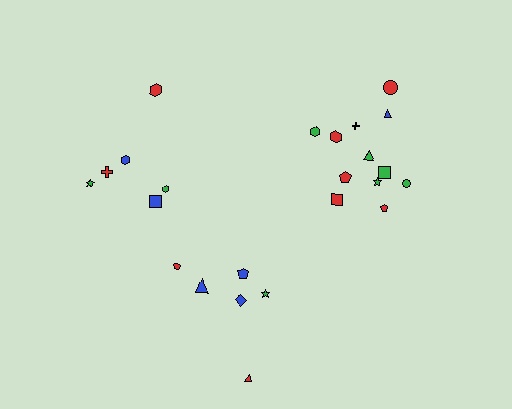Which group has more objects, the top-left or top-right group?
The top-right group.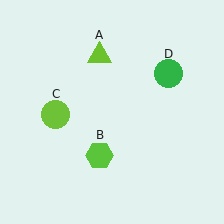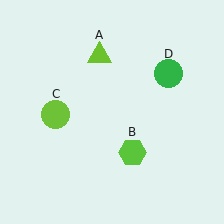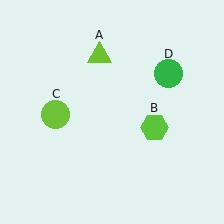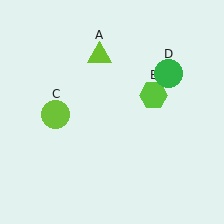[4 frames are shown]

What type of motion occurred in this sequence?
The lime hexagon (object B) rotated counterclockwise around the center of the scene.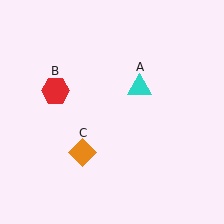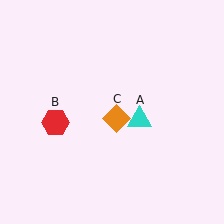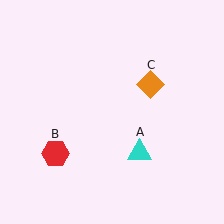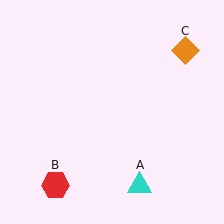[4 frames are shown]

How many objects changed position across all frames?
3 objects changed position: cyan triangle (object A), red hexagon (object B), orange diamond (object C).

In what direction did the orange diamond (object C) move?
The orange diamond (object C) moved up and to the right.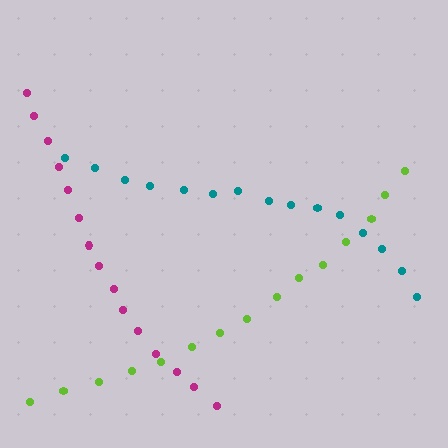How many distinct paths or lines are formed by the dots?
There are 3 distinct paths.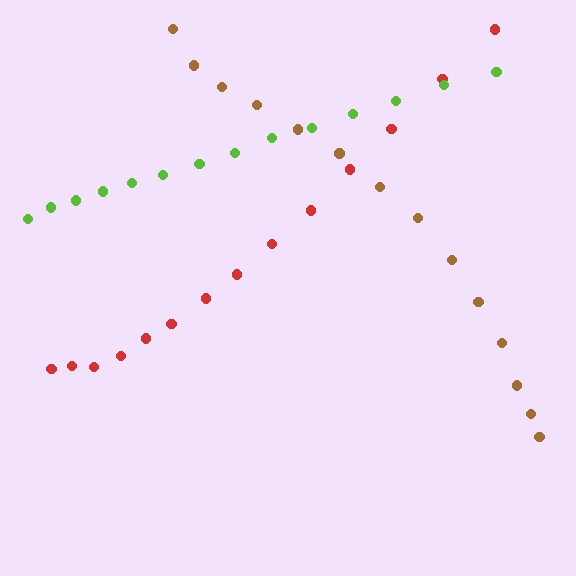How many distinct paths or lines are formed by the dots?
There are 3 distinct paths.